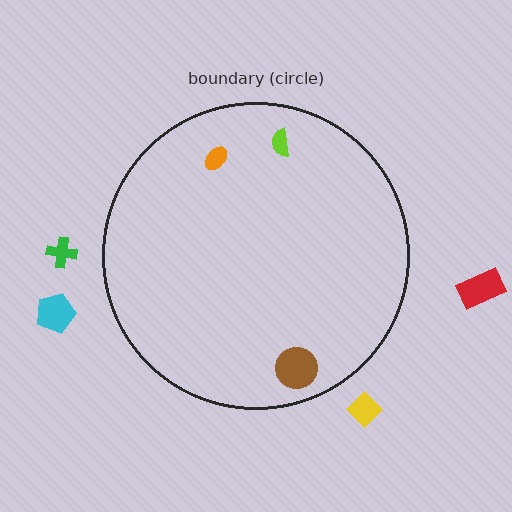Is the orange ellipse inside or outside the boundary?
Inside.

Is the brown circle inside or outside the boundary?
Inside.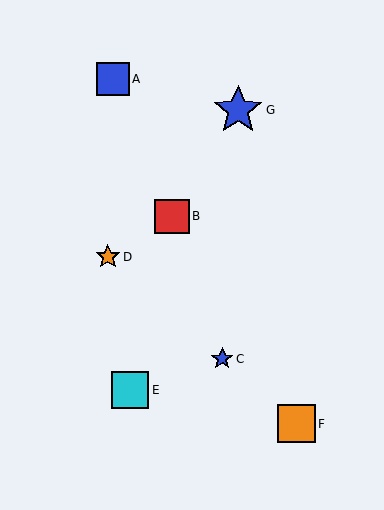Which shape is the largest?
The blue star (labeled G) is the largest.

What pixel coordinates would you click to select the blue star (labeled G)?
Click at (238, 110) to select the blue star G.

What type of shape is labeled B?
Shape B is a red square.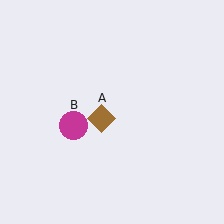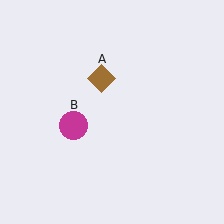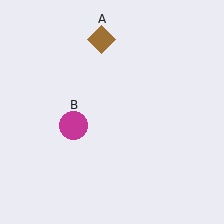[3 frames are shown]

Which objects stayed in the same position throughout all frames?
Magenta circle (object B) remained stationary.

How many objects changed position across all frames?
1 object changed position: brown diamond (object A).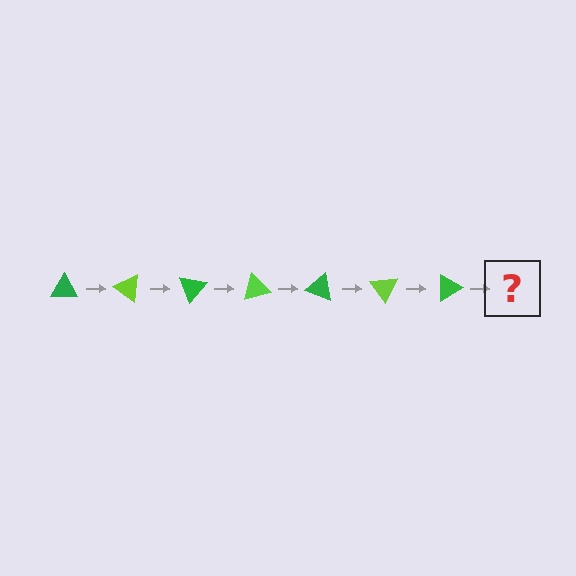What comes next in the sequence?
The next element should be a lime triangle, rotated 245 degrees from the start.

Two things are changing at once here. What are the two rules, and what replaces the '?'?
The two rules are that it rotates 35 degrees each step and the color cycles through green and lime. The '?' should be a lime triangle, rotated 245 degrees from the start.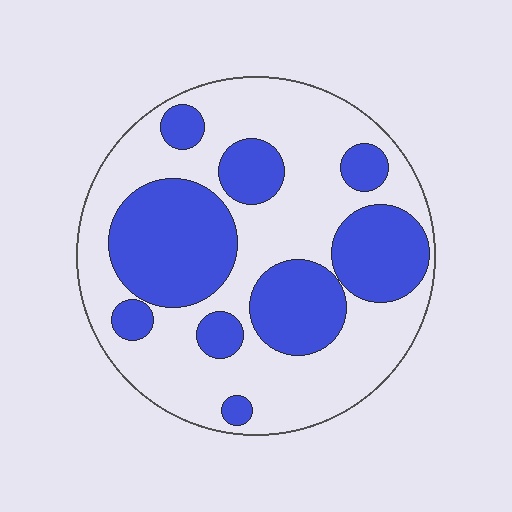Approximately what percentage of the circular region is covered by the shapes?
Approximately 40%.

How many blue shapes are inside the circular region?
9.